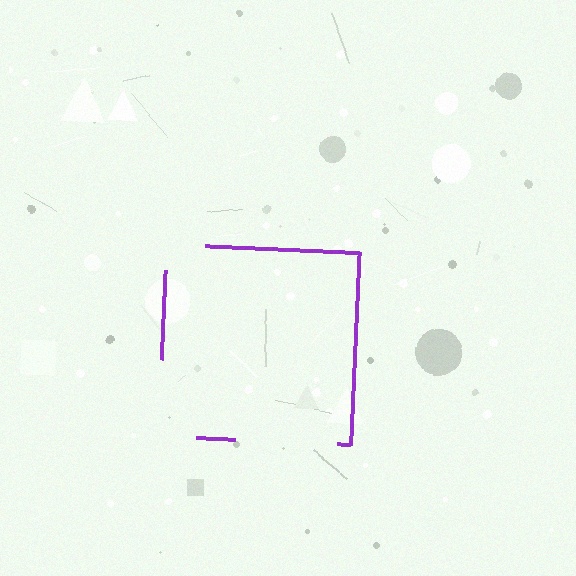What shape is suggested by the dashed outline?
The dashed outline suggests a square.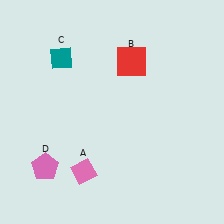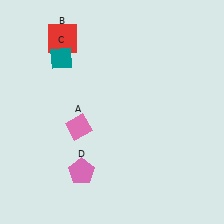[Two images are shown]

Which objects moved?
The objects that moved are: the pink diamond (A), the red square (B), the pink pentagon (D).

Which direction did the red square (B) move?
The red square (B) moved left.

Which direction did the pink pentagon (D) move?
The pink pentagon (D) moved right.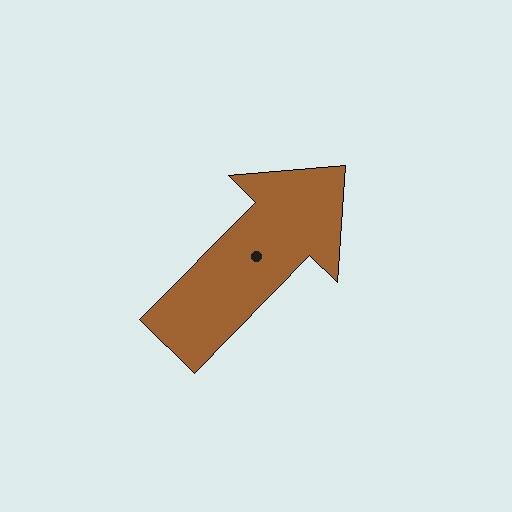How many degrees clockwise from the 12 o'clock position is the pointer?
Approximately 45 degrees.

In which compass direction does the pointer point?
Northeast.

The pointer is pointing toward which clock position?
Roughly 1 o'clock.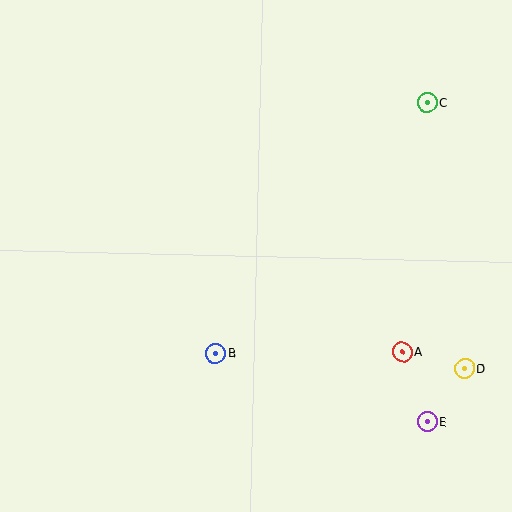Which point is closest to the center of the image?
Point B at (215, 353) is closest to the center.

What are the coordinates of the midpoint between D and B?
The midpoint between D and B is at (340, 361).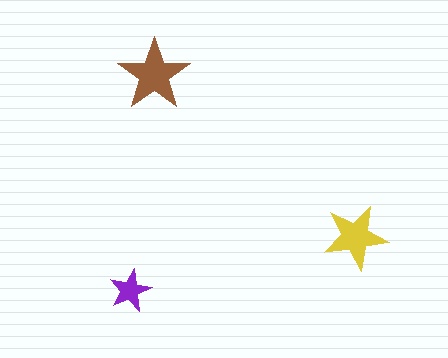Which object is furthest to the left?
The purple star is leftmost.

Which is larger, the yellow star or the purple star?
The yellow one.